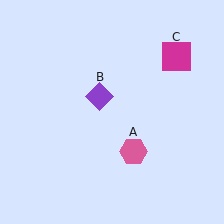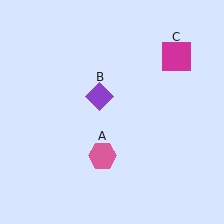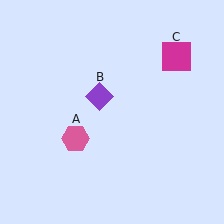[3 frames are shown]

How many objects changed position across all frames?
1 object changed position: pink hexagon (object A).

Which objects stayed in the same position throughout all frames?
Purple diamond (object B) and magenta square (object C) remained stationary.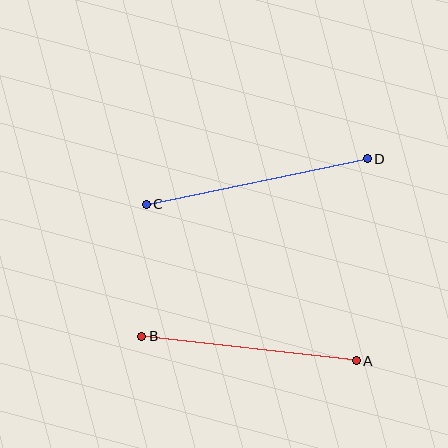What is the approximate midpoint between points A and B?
The midpoint is at approximately (249, 349) pixels.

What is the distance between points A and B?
The distance is approximately 216 pixels.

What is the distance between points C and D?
The distance is approximately 226 pixels.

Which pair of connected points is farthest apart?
Points C and D are farthest apart.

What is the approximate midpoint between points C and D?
The midpoint is at approximately (257, 182) pixels.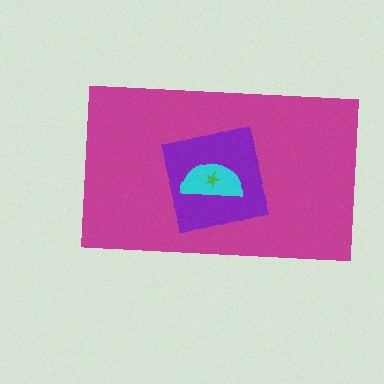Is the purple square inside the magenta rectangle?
Yes.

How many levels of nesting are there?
4.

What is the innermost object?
The green star.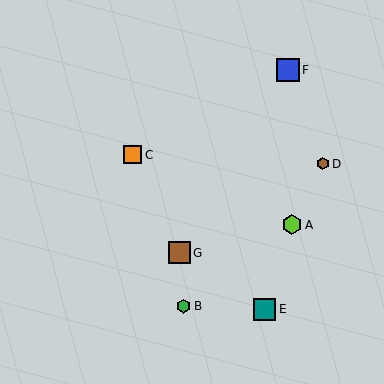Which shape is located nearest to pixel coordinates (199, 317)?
The green hexagon (labeled B) at (184, 306) is nearest to that location.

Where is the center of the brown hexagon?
The center of the brown hexagon is at (323, 164).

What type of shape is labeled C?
Shape C is an orange square.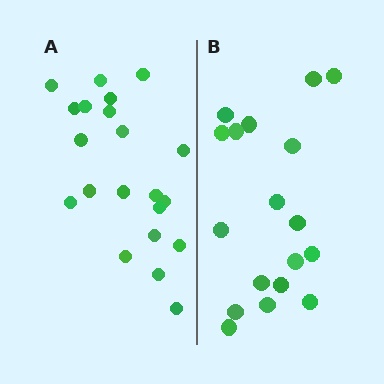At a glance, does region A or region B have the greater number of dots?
Region A (the left region) has more dots.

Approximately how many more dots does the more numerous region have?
Region A has just a few more — roughly 2 or 3 more dots than region B.